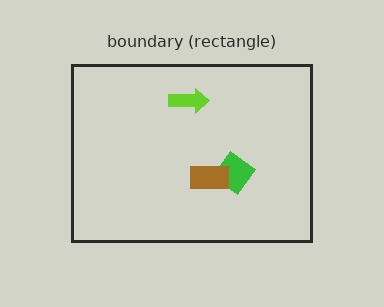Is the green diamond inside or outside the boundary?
Inside.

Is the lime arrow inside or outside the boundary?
Inside.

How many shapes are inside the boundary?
3 inside, 0 outside.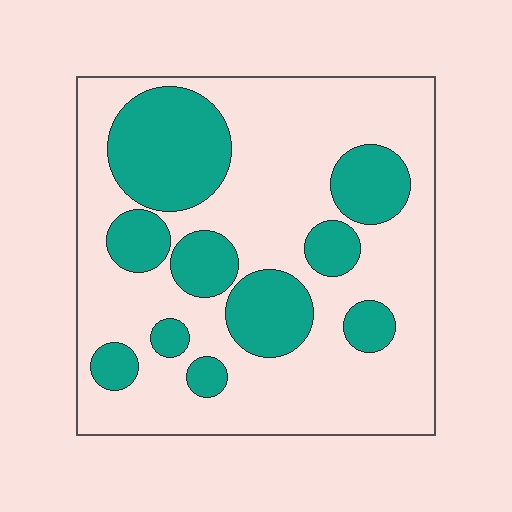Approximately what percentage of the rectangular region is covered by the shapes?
Approximately 30%.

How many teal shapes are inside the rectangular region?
10.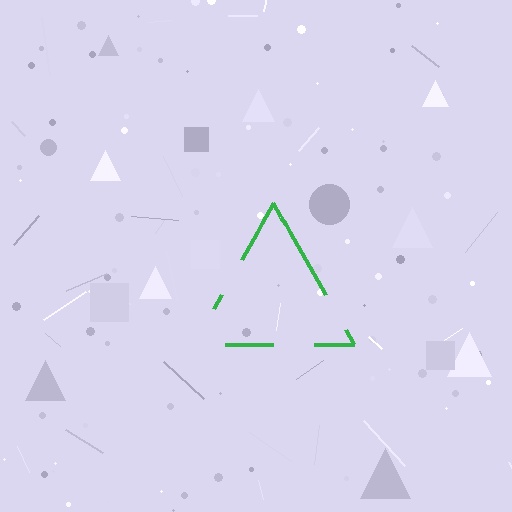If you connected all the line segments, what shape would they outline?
They would outline a triangle.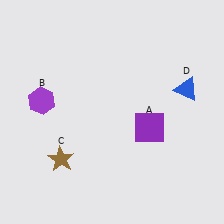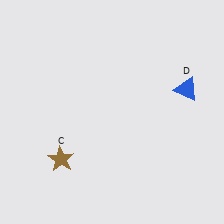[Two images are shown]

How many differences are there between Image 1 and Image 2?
There are 2 differences between the two images.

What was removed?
The purple hexagon (B), the purple square (A) were removed in Image 2.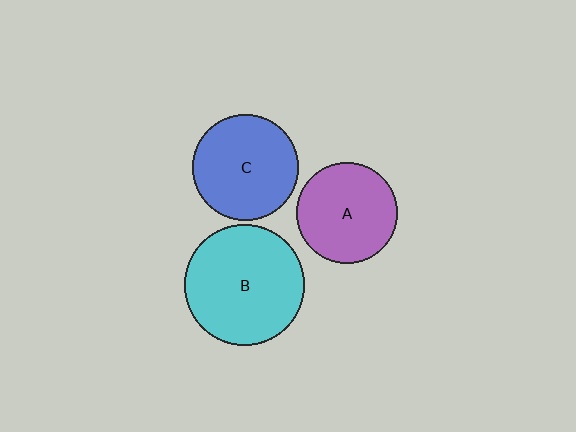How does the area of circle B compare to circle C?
Approximately 1.3 times.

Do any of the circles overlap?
No, none of the circles overlap.